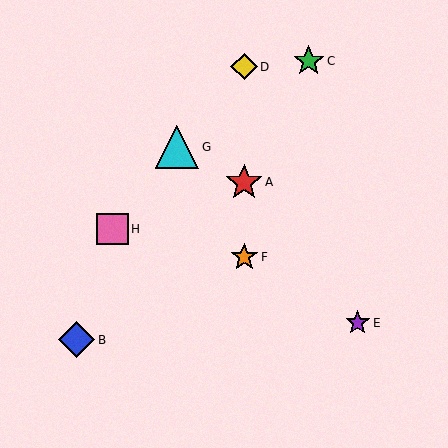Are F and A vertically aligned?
Yes, both are at x≈244.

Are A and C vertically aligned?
No, A is at x≈244 and C is at x≈309.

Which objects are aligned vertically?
Objects A, D, F are aligned vertically.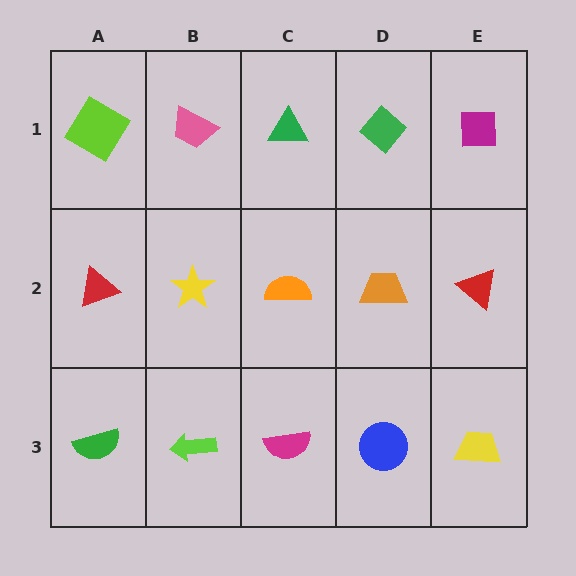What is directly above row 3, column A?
A red triangle.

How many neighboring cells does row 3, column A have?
2.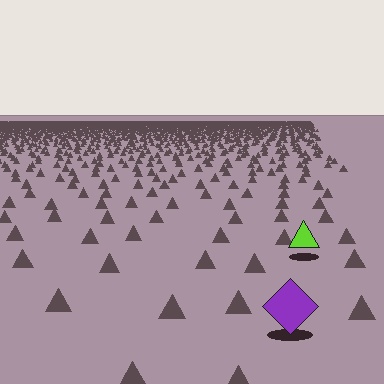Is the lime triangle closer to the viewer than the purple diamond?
No. The purple diamond is closer — you can tell from the texture gradient: the ground texture is coarser near it.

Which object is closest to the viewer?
The purple diamond is closest. The texture marks near it are larger and more spread out.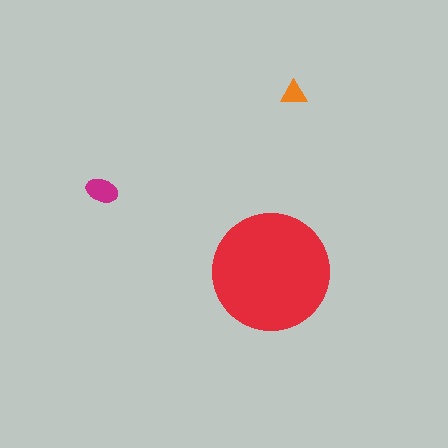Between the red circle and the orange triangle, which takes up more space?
The red circle.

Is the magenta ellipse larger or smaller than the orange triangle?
Larger.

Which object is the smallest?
The orange triangle.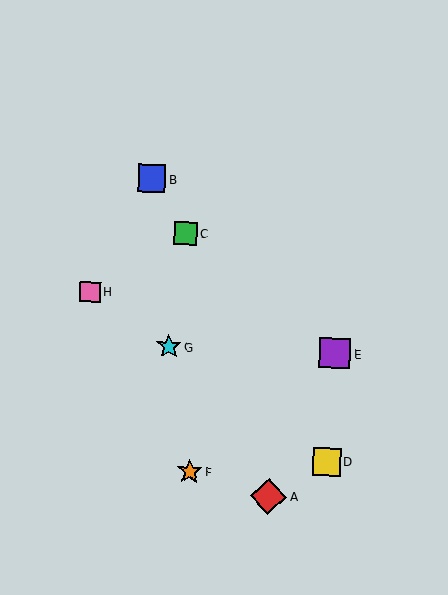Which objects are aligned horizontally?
Objects E, G are aligned horizontally.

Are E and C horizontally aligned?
No, E is at y≈353 and C is at y≈233.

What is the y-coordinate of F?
Object F is at y≈471.